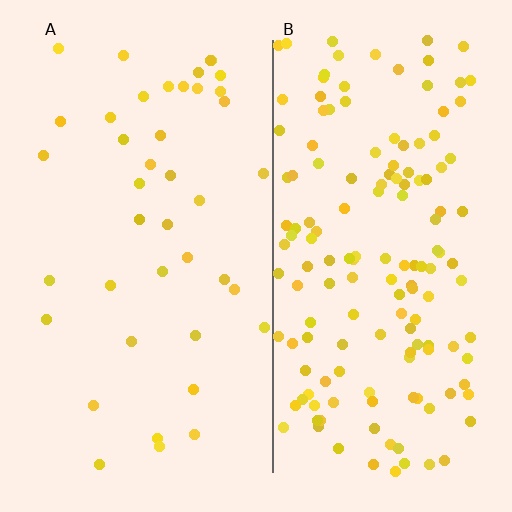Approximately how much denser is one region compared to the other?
Approximately 3.7× — region B over region A.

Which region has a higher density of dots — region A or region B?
B (the right).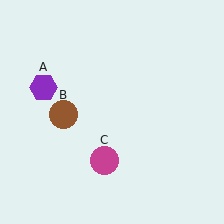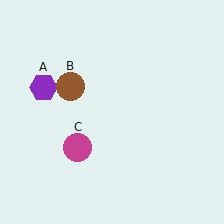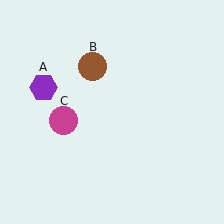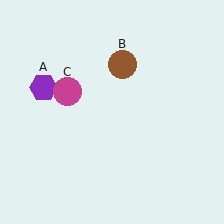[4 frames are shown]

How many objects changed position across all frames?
2 objects changed position: brown circle (object B), magenta circle (object C).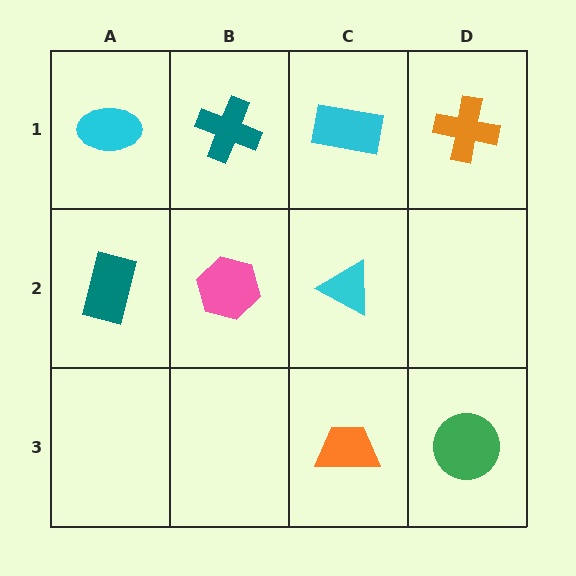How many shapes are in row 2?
3 shapes.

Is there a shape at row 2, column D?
No, that cell is empty.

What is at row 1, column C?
A cyan rectangle.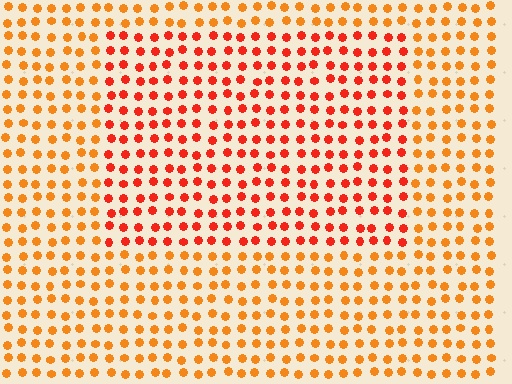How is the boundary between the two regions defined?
The boundary is defined purely by a slight shift in hue (about 27 degrees). Spacing, size, and orientation are identical on both sides.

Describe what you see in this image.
The image is filled with small orange elements in a uniform arrangement. A rectangle-shaped region is visible where the elements are tinted to a slightly different hue, forming a subtle color boundary.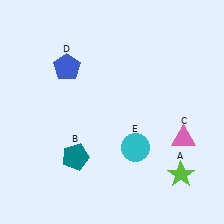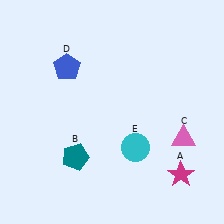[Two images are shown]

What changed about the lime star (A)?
In Image 1, A is lime. In Image 2, it changed to magenta.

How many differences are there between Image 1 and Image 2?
There is 1 difference between the two images.